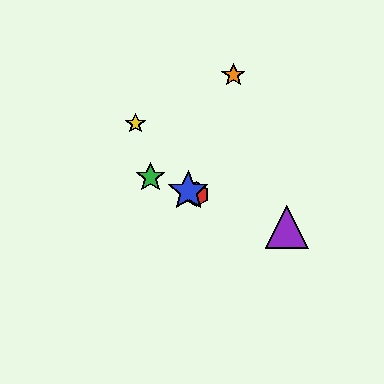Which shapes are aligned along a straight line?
The red hexagon, the blue star, the green star, the purple triangle are aligned along a straight line.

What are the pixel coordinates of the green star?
The green star is at (150, 177).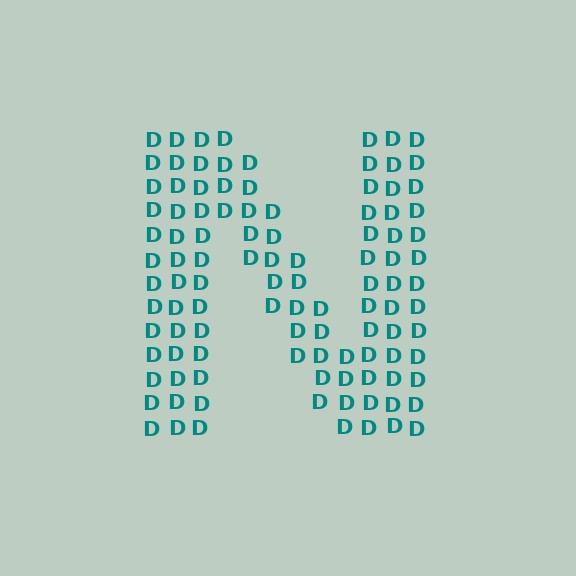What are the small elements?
The small elements are letter D's.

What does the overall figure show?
The overall figure shows the letter N.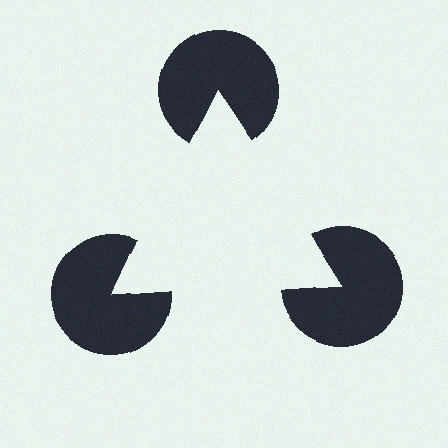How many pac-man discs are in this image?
There are 3 — one at each vertex of the illusory triangle.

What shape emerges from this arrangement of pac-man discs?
An illusory triangle — its edges are inferred from the aligned wedge cuts in the pac-man discs, not physically drawn.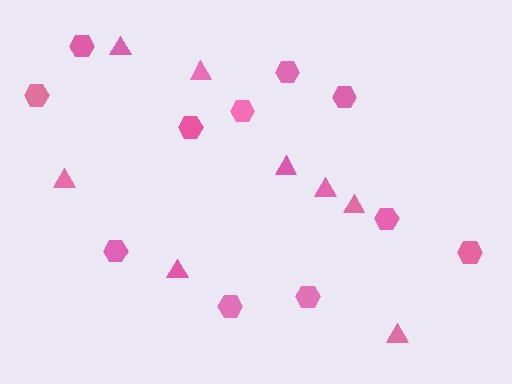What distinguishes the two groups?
There are 2 groups: one group of hexagons (11) and one group of triangles (8).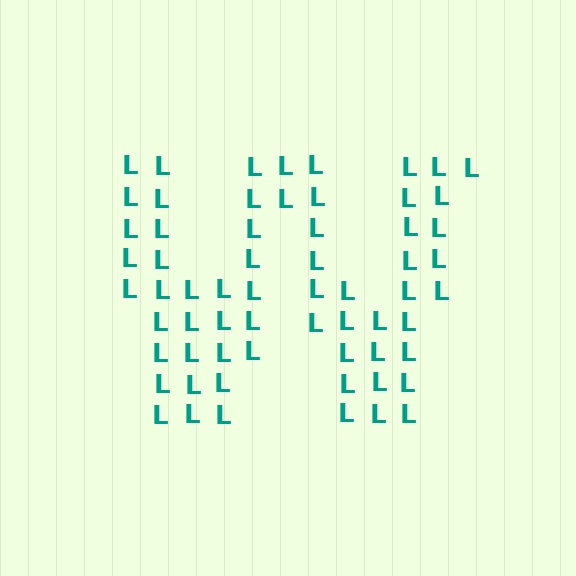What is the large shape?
The large shape is the letter W.